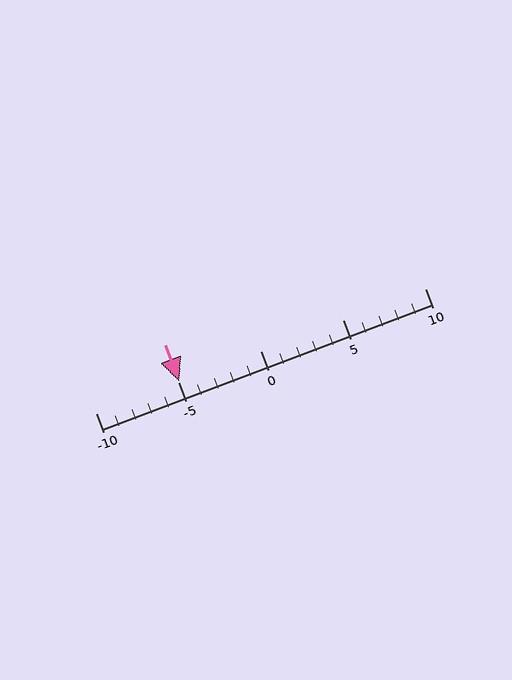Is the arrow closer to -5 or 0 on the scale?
The arrow is closer to -5.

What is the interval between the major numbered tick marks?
The major tick marks are spaced 5 units apart.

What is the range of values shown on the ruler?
The ruler shows values from -10 to 10.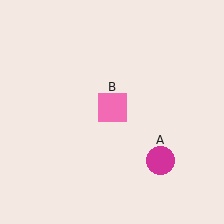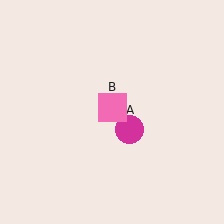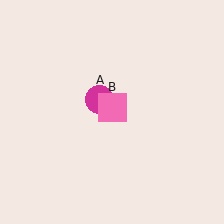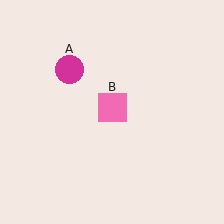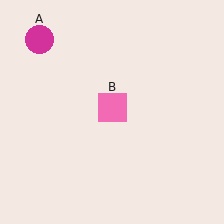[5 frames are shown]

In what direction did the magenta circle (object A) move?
The magenta circle (object A) moved up and to the left.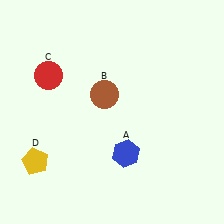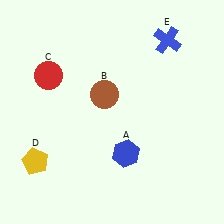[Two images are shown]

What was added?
A blue cross (E) was added in Image 2.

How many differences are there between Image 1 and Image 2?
There is 1 difference between the two images.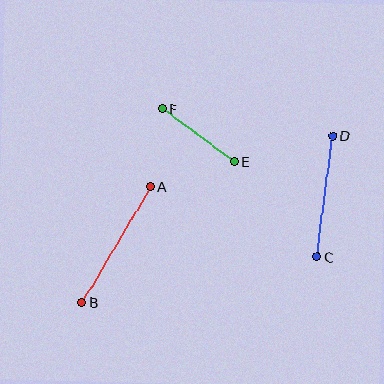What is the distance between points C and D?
The distance is approximately 122 pixels.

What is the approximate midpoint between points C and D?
The midpoint is at approximately (325, 196) pixels.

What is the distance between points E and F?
The distance is approximately 89 pixels.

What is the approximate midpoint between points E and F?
The midpoint is at approximately (198, 135) pixels.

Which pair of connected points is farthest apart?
Points A and B are farthest apart.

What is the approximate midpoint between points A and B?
The midpoint is at approximately (116, 245) pixels.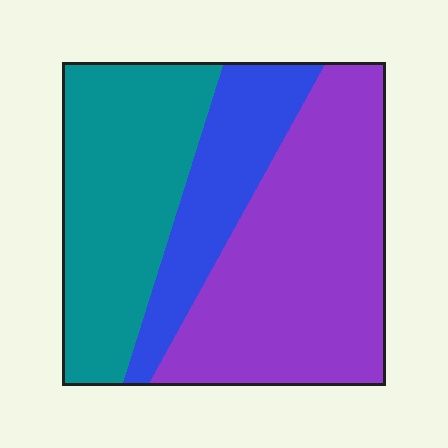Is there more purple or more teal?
Purple.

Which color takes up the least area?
Blue, at roughly 20%.